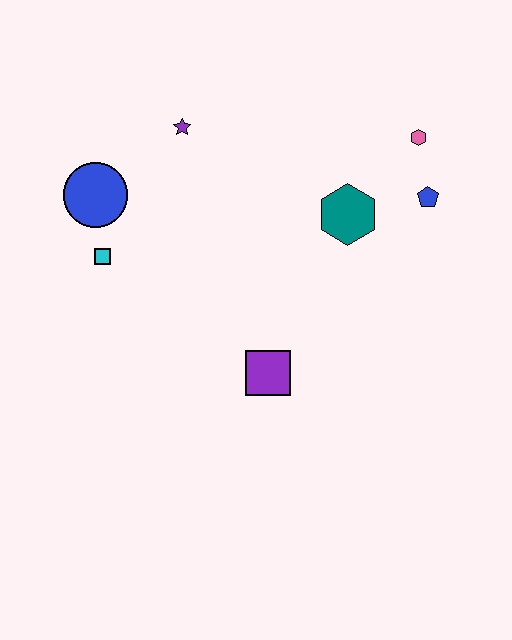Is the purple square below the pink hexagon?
Yes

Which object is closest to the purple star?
The blue circle is closest to the purple star.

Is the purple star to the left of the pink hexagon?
Yes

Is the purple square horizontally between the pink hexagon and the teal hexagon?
No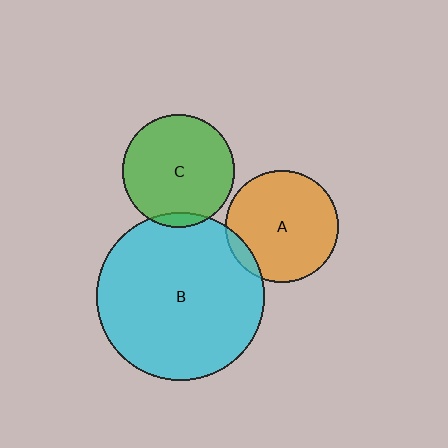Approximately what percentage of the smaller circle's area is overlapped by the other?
Approximately 10%.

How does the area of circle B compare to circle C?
Approximately 2.2 times.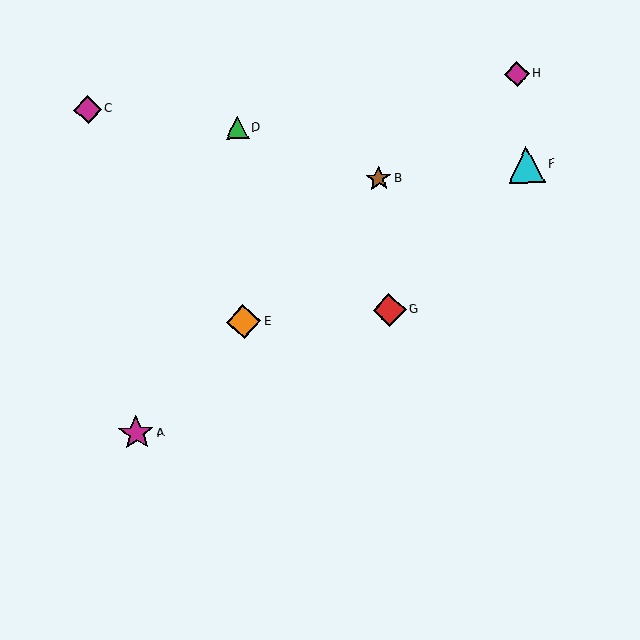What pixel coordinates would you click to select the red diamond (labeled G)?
Click at (389, 310) to select the red diamond G.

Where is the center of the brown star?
The center of the brown star is at (379, 179).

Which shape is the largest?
The cyan triangle (labeled F) is the largest.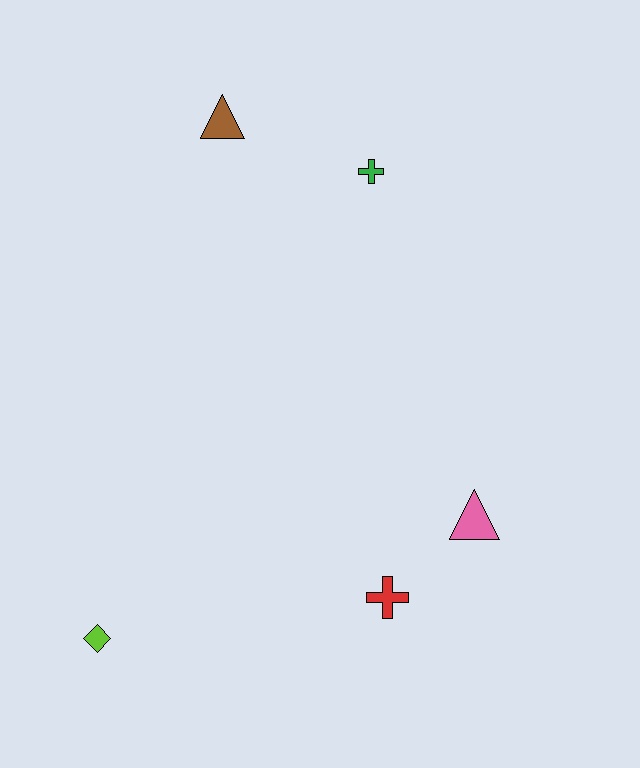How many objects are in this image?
There are 5 objects.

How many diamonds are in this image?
There is 1 diamond.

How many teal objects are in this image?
There are no teal objects.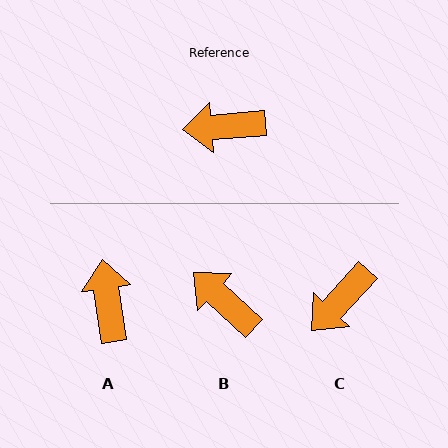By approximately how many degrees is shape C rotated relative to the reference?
Approximately 43 degrees counter-clockwise.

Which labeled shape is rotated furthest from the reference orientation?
A, about 86 degrees away.